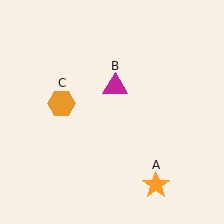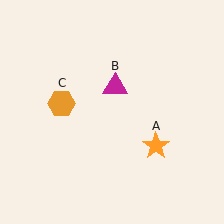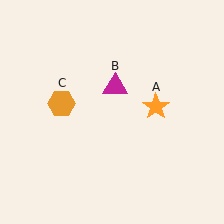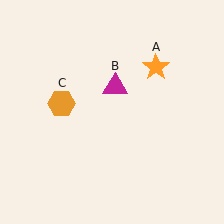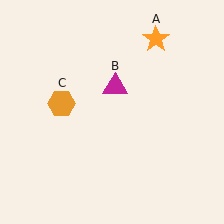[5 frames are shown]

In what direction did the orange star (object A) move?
The orange star (object A) moved up.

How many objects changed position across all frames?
1 object changed position: orange star (object A).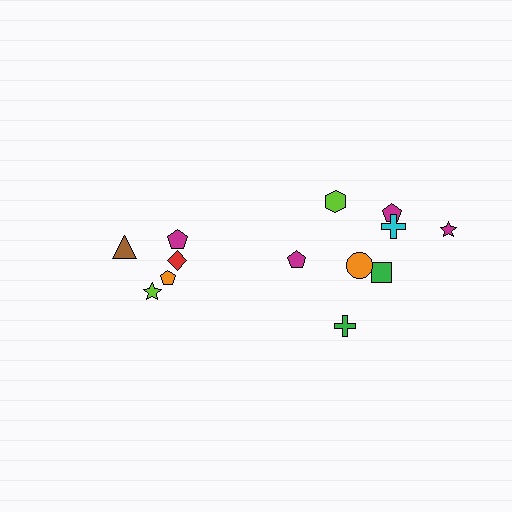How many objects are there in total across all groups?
There are 13 objects.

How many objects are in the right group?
There are 8 objects.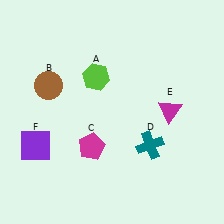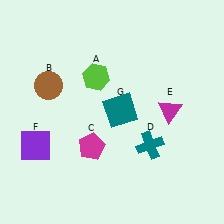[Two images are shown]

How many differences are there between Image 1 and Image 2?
There is 1 difference between the two images.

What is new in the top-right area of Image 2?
A teal square (G) was added in the top-right area of Image 2.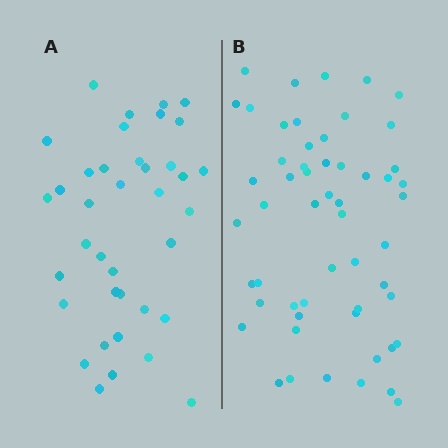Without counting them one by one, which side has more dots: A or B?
Region B (the right region) has more dots.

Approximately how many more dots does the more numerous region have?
Region B has approximately 15 more dots than region A.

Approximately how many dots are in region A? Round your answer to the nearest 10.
About 40 dots. (The exact count is 38, which rounds to 40.)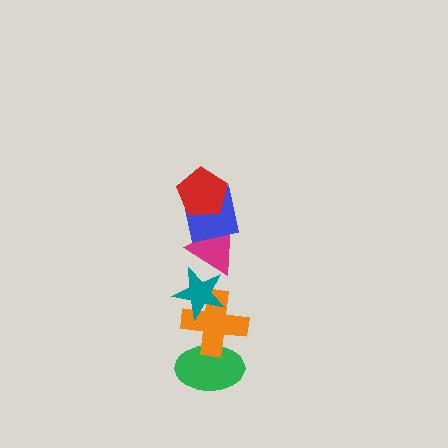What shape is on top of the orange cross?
The teal star is on top of the orange cross.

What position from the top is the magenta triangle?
The magenta triangle is 3rd from the top.